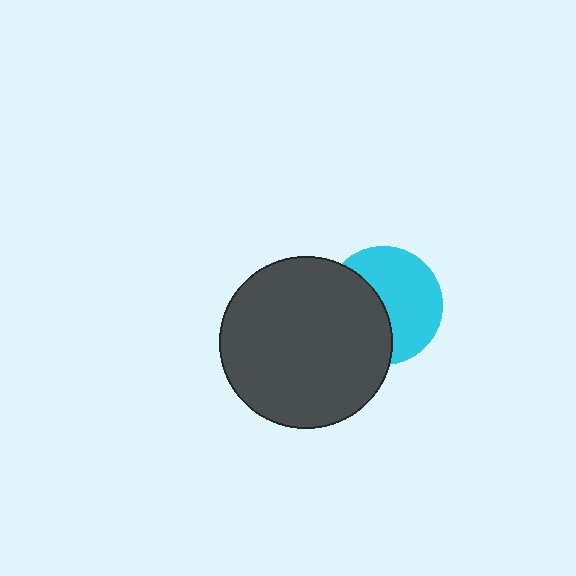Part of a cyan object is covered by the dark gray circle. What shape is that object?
It is a circle.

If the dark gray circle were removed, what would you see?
You would see the complete cyan circle.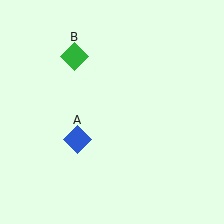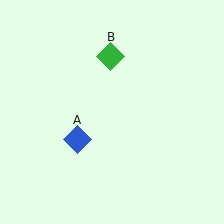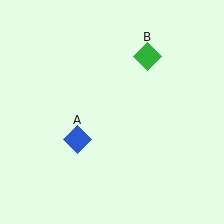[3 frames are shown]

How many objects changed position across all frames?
1 object changed position: green diamond (object B).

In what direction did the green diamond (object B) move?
The green diamond (object B) moved right.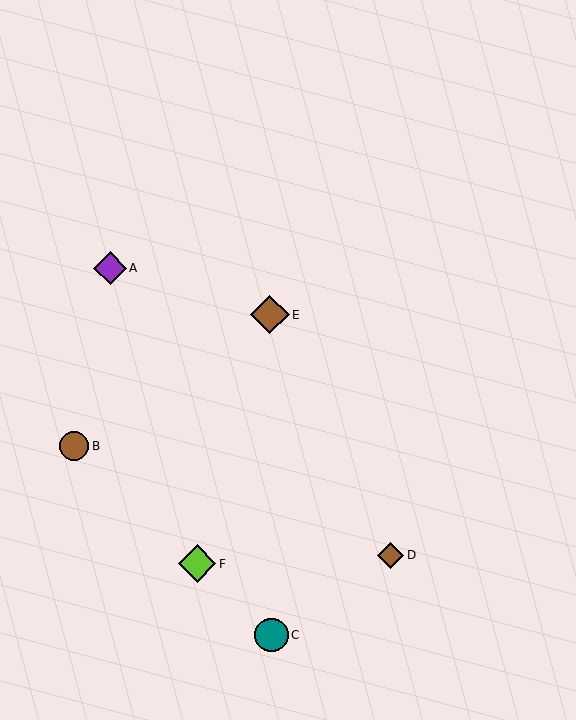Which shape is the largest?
The brown diamond (labeled E) is the largest.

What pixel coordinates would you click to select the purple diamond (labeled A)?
Click at (110, 268) to select the purple diamond A.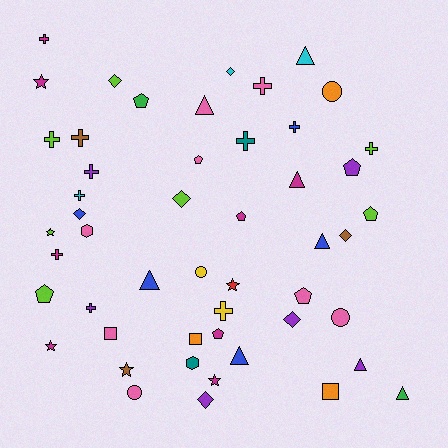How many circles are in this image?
There are 4 circles.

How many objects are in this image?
There are 50 objects.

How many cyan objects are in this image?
There are 3 cyan objects.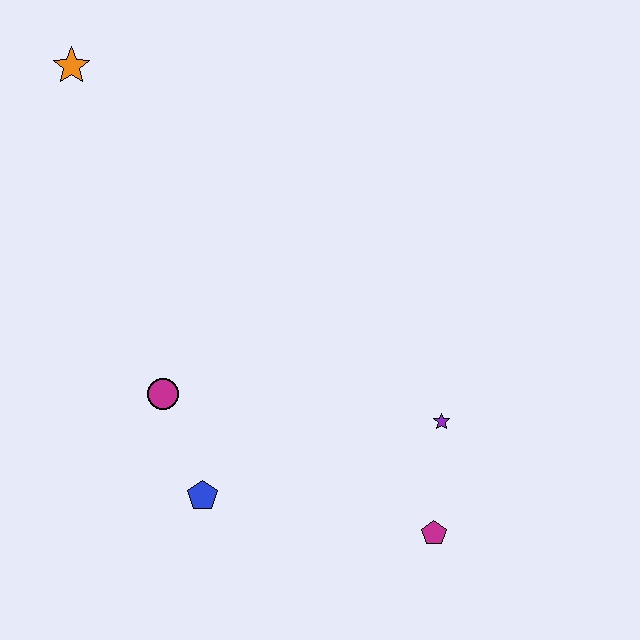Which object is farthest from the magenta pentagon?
The orange star is farthest from the magenta pentagon.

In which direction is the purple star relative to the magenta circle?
The purple star is to the right of the magenta circle.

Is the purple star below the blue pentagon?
No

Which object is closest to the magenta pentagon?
The purple star is closest to the magenta pentagon.